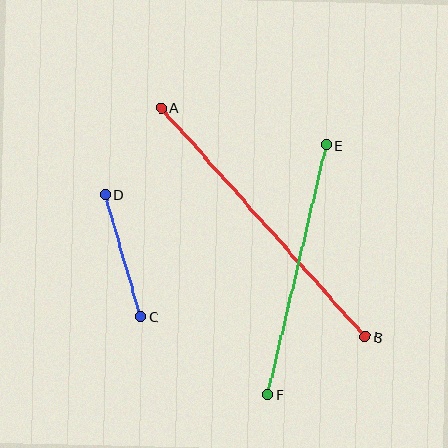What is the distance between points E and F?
The distance is approximately 256 pixels.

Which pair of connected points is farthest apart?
Points A and B are farthest apart.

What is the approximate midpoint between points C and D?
The midpoint is at approximately (123, 256) pixels.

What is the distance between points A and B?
The distance is approximately 307 pixels.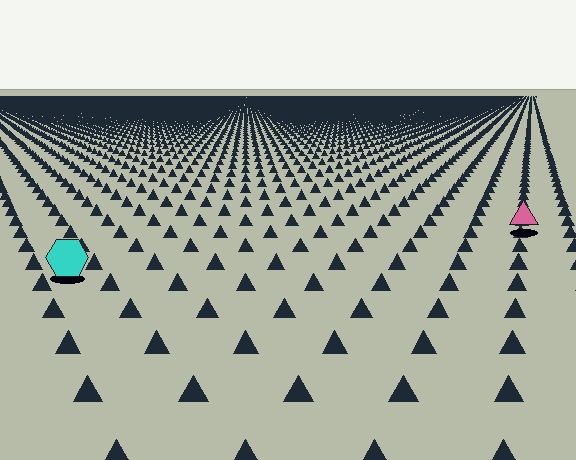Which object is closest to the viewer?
The cyan hexagon is closest. The texture marks near it are larger and more spread out.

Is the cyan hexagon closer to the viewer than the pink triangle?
Yes. The cyan hexagon is closer — you can tell from the texture gradient: the ground texture is coarser near it.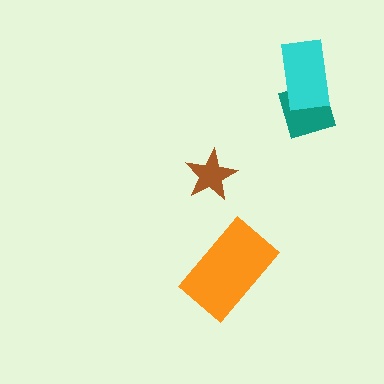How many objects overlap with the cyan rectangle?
1 object overlaps with the cyan rectangle.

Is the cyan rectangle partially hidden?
No, no other shape covers it.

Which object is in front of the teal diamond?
The cyan rectangle is in front of the teal diamond.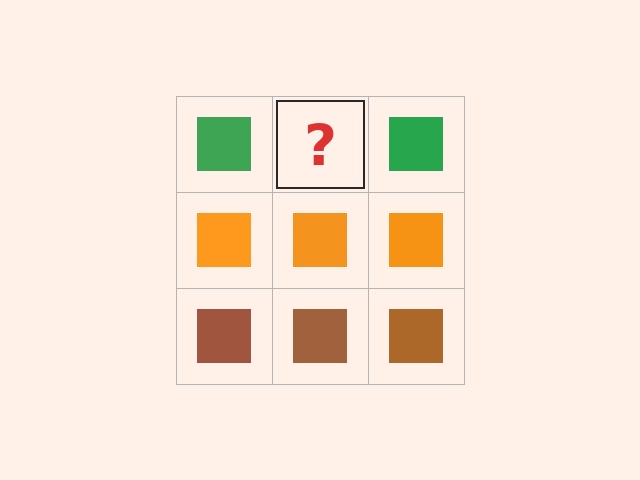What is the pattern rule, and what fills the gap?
The rule is that each row has a consistent color. The gap should be filled with a green square.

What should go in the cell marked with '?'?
The missing cell should contain a green square.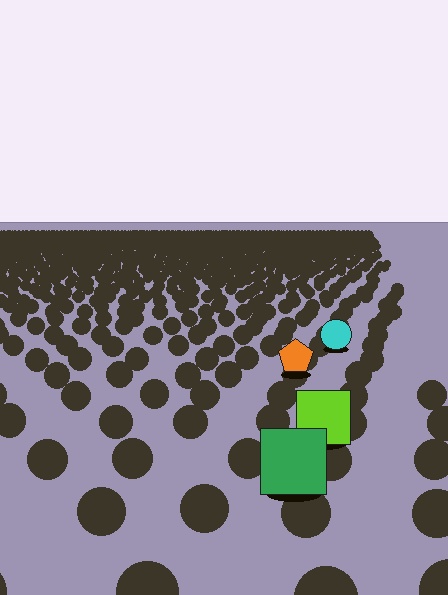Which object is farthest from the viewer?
The cyan circle is farthest from the viewer. It appears smaller and the ground texture around it is denser.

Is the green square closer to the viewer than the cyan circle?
Yes. The green square is closer — you can tell from the texture gradient: the ground texture is coarser near it.